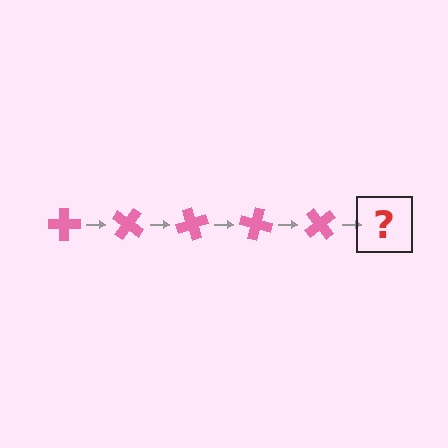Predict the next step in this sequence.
The next step is a pink cross rotated 175 degrees.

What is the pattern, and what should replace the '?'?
The pattern is that the cross rotates 35 degrees each step. The '?' should be a pink cross rotated 175 degrees.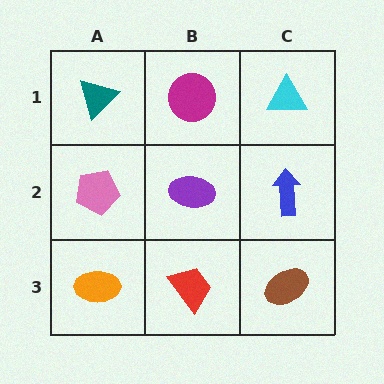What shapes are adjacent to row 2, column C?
A cyan triangle (row 1, column C), a brown ellipse (row 3, column C), a purple ellipse (row 2, column B).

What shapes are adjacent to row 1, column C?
A blue arrow (row 2, column C), a magenta circle (row 1, column B).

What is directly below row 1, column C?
A blue arrow.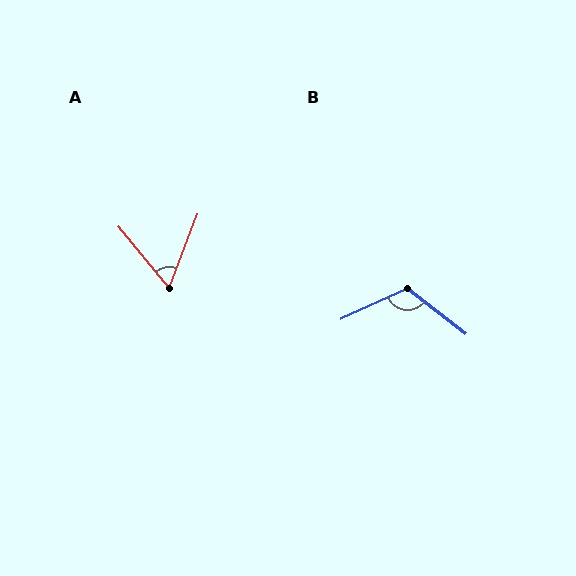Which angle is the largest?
B, at approximately 117 degrees.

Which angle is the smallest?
A, at approximately 61 degrees.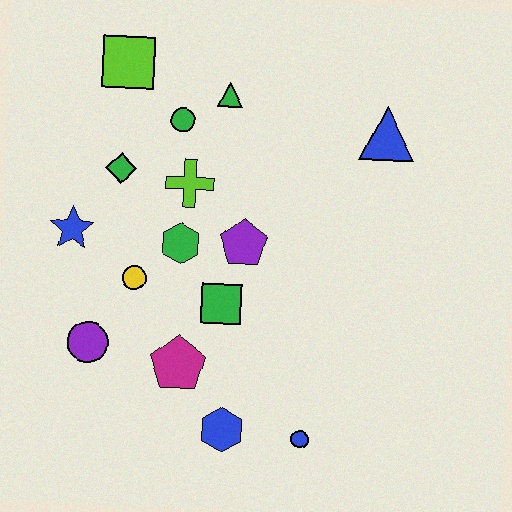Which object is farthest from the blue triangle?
The purple circle is farthest from the blue triangle.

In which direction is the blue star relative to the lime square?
The blue star is below the lime square.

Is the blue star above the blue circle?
Yes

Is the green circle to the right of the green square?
No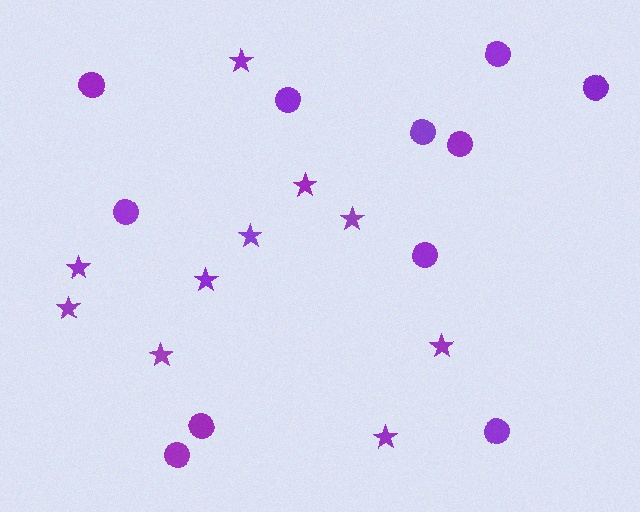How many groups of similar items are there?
There are 2 groups: one group of stars (10) and one group of circles (11).